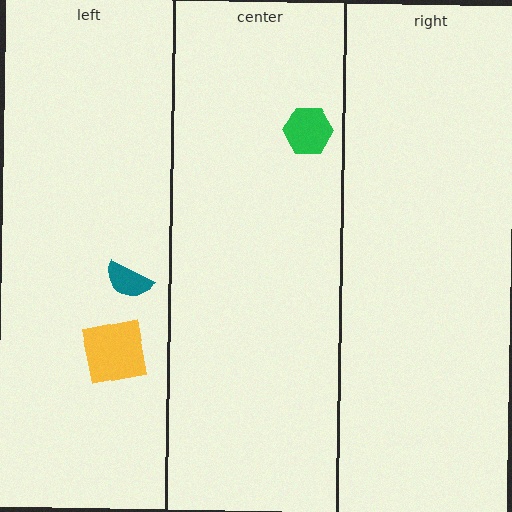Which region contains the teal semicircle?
The left region.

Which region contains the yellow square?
The left region.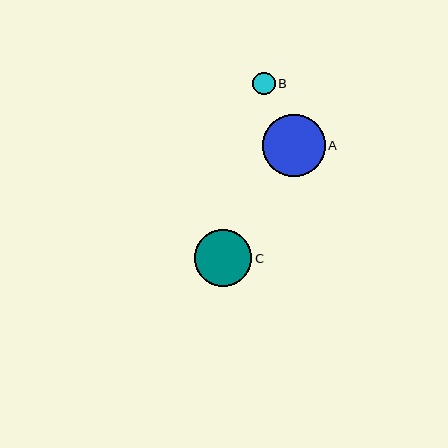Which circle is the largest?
Circle A is the largest with a size of approximately 63 pixels.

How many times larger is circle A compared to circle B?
Circle A is approximately 2.8 times the size of circle B.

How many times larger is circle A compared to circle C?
Circle A is approximately 1.1 times the size of circle C.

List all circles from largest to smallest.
From largest to smallest: A, C, B.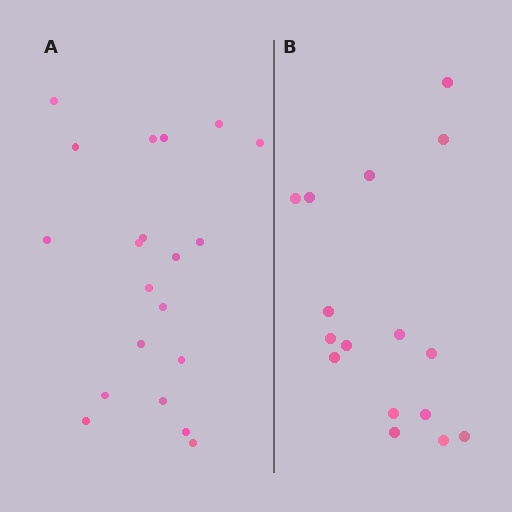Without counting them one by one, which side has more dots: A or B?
Region A (the left region) has more dots.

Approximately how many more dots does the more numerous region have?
Region A has about 4 more dots than region B.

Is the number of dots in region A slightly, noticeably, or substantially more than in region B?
Region A has noticeably more, but not dramatically so. The ratio is roughly 1.2 to 1.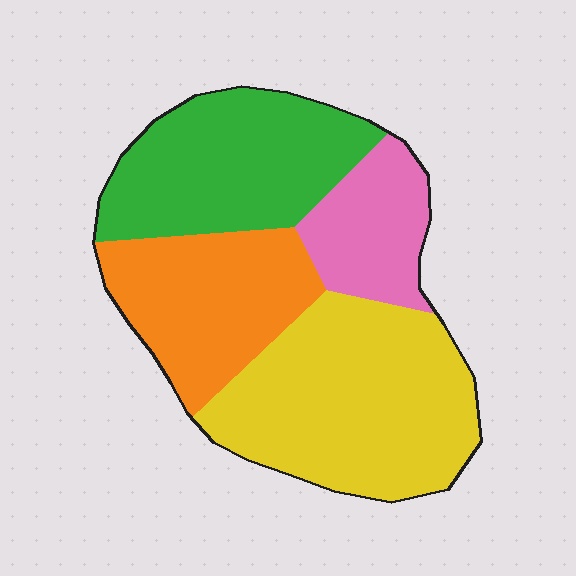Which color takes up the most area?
Yellow, at roughly 35%.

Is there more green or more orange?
Green.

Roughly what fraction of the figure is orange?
Orange takes up less than a quarter of the figure.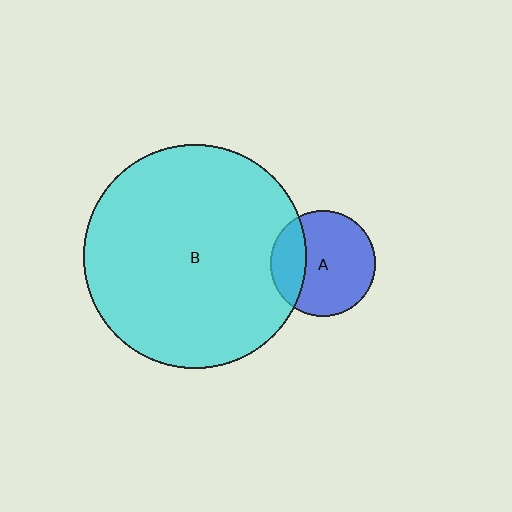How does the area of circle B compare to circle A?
Approximately 4.5 times.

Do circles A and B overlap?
Yes.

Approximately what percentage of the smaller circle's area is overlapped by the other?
Approximately 25%.